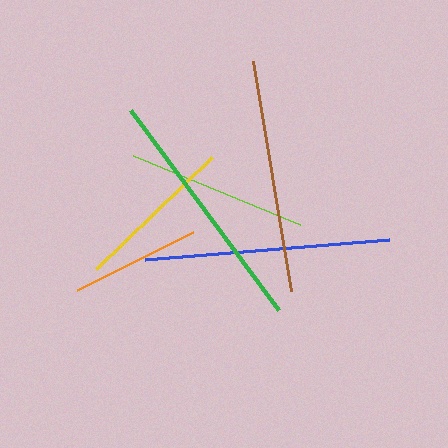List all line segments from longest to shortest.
From longest to shortest: green, blue, brown, lime, yellow, orange.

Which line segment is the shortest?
The orange line is the shortest at approximately 130 pixels.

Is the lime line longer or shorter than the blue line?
The blue line is longer than the lime line.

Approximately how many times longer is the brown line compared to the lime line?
The brown line is approximately 1.3 times the length of the lime line.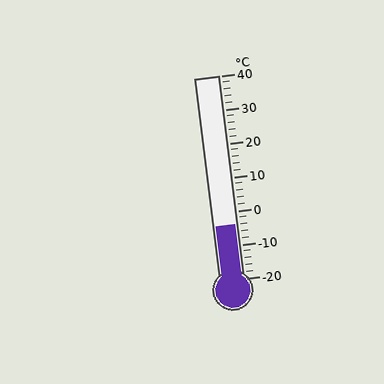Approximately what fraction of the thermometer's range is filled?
The thermometer is filled to approximately 25% of its range.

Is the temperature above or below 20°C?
The temperature is below 20°C.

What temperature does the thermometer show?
The thermometer shows approximately -4°C.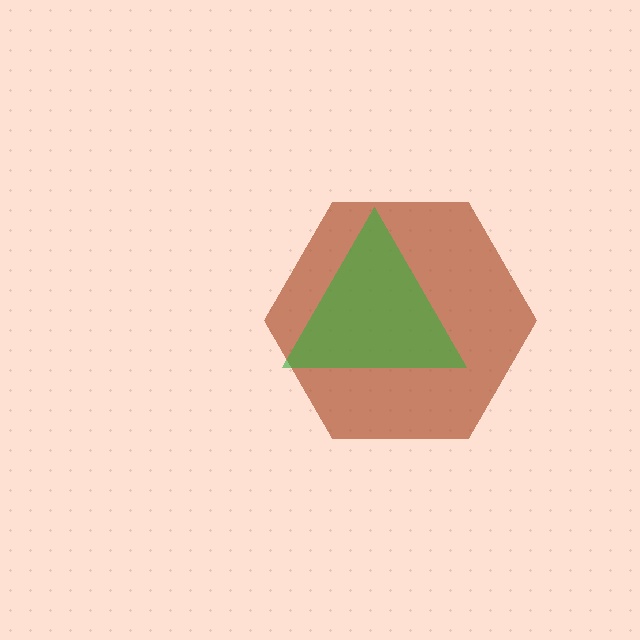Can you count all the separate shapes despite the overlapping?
Yes, there are 2 separate shapes.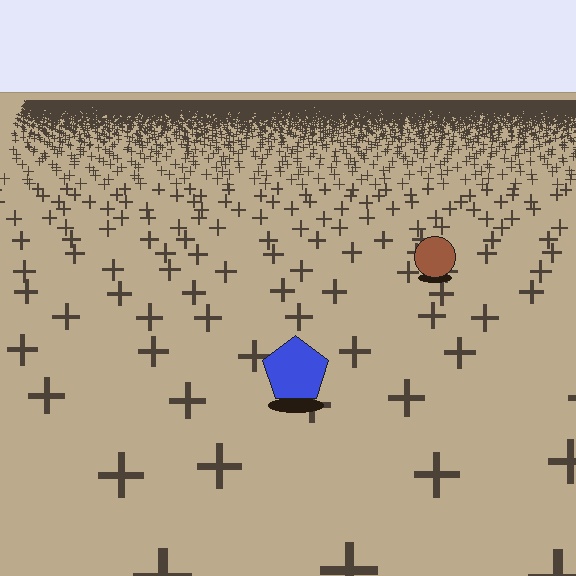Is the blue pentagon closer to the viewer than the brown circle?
Yes. The blue pentagon is closer — you can tell from the texture gradient: the ground texture is coarser near it.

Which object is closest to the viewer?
The blue pentagon is closest. The texture marks near it are larger and more spread out.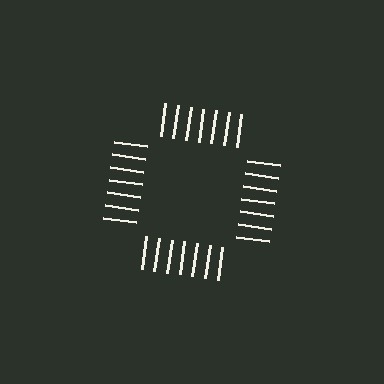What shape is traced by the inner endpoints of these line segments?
An illusory square — the line segments terminate on its edges but no continuous stroke is drawn.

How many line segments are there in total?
28 — 7 along each of the 4 edges.